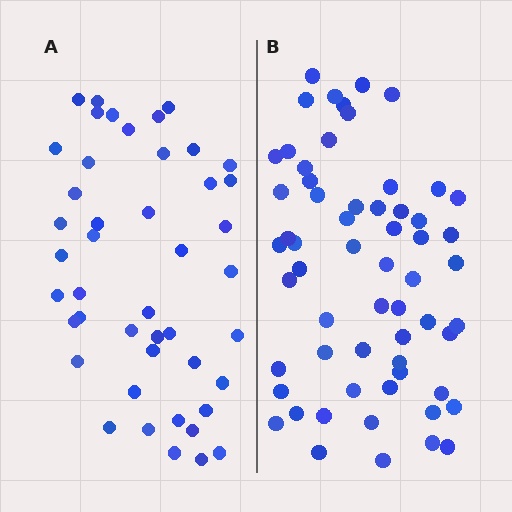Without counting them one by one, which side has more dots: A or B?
Region B (the right region) has more dots.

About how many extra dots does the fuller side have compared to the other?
Region B has approximately 15 more dots than region A.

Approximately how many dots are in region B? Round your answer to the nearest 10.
About 60 dots.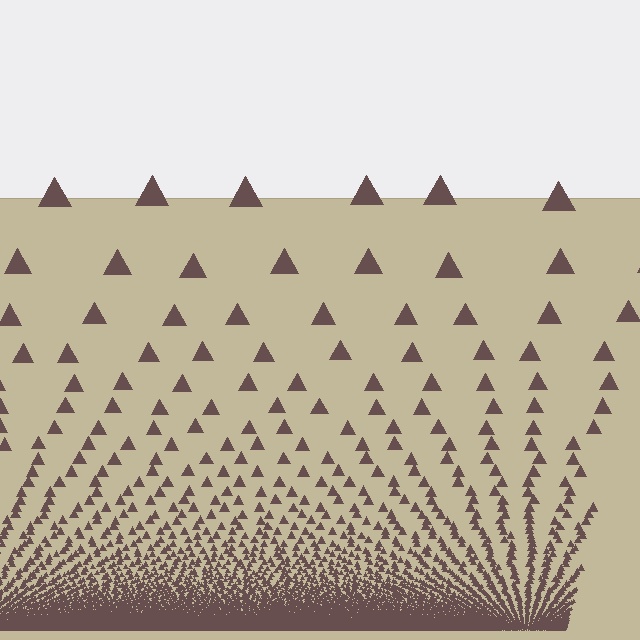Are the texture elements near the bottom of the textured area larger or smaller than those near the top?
Smaller. The gradient is inverted — elements near the bottom are smaller and denser.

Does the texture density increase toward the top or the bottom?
Density increases toward the bottom.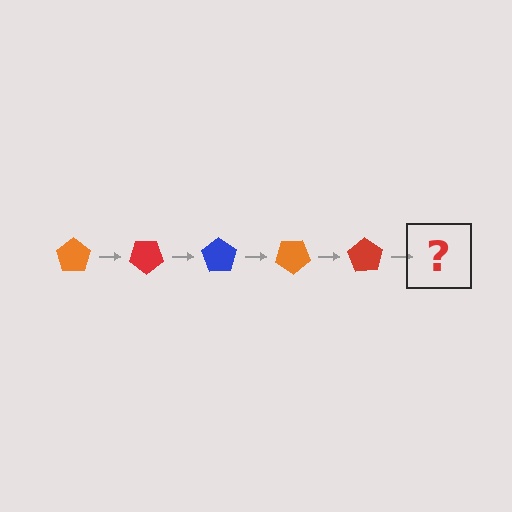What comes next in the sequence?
The next element should be a blue pentagon, rotated 175 degrees from the start.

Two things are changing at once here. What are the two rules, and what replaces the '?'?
The two rules are that it rotates 35 degrees each step and the color cycles through orange, red, and blue. The '?' should be a blue pentagon, rotated 175 degrees from the start.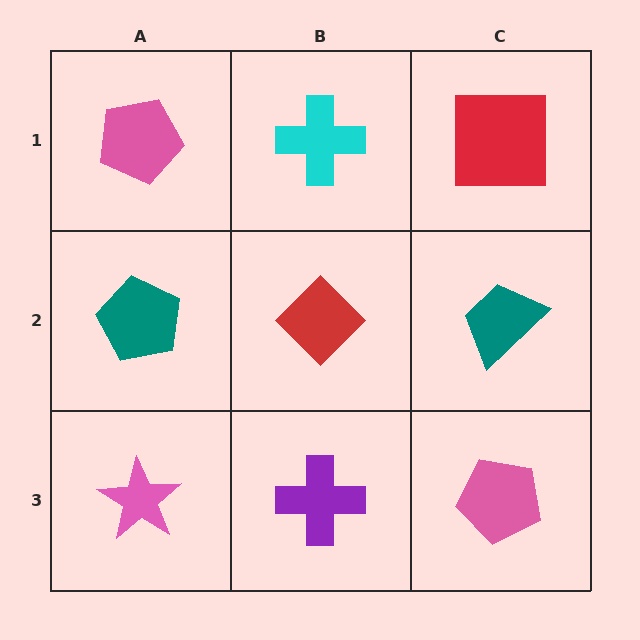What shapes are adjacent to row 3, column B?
A red diamond (row 2, column B), a pink star (row 3, column A), a pink pentagon (row 3, column C).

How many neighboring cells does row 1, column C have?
2.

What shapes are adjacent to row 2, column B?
A cyan cross (row 1, column B), a purple cross (row 3, column B), a teal pentagon (row 2, column A), a teal trapezoid (row 2, column C).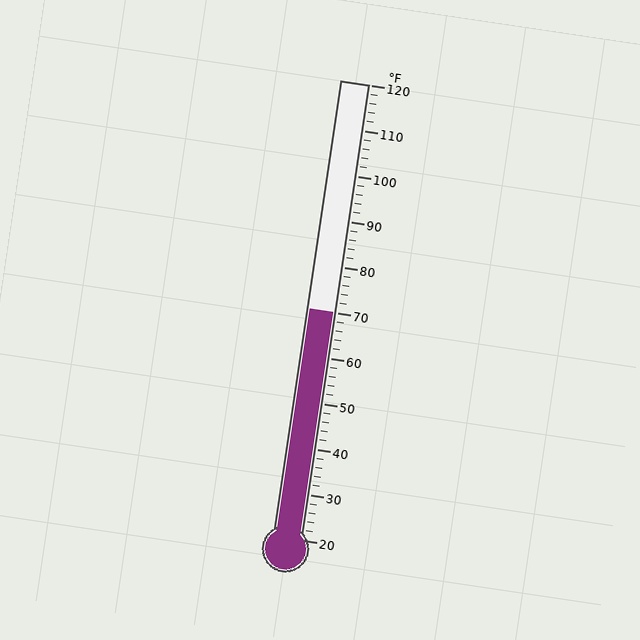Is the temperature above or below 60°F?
The temperature is above 60°F.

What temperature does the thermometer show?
The thermometer shows approximately 70°F.